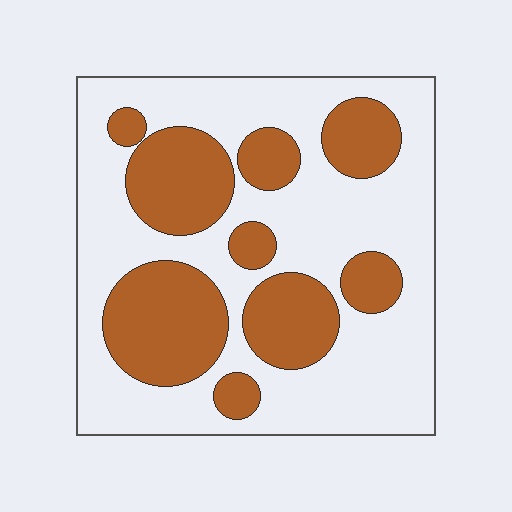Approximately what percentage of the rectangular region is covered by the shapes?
Approximately 35%.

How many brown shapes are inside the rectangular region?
9.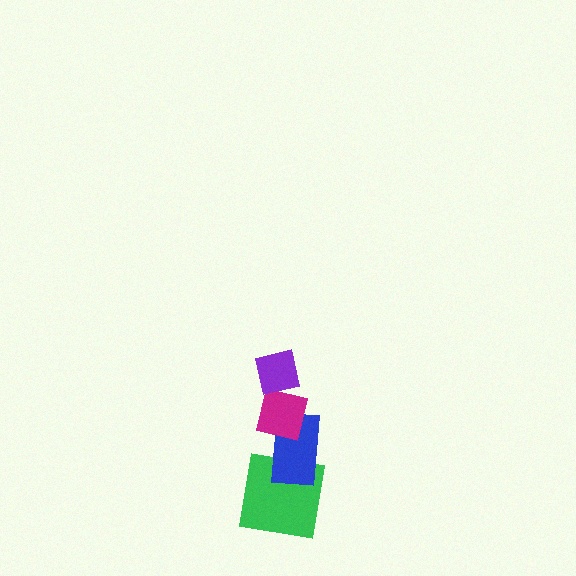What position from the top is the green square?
The green square is 4th from the top.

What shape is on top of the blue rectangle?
The magenta square is on top of the blue rectangle.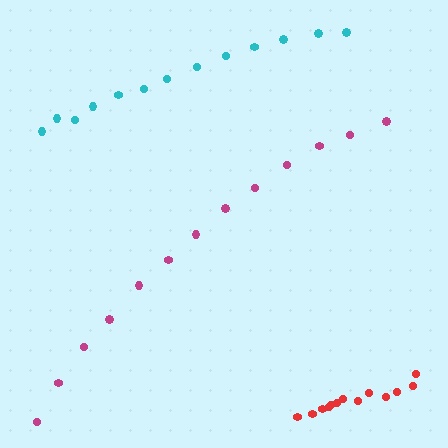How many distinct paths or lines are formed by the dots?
There are 3 distinct paths.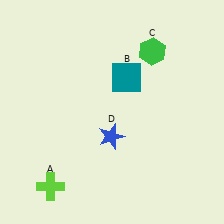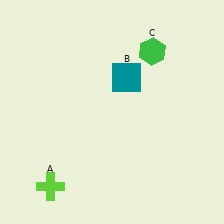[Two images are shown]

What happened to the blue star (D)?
The blue star (D) was removed in Image 2. It was in the bottom-left area of Image 1.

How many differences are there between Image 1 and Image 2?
There is 1 difference between the two images.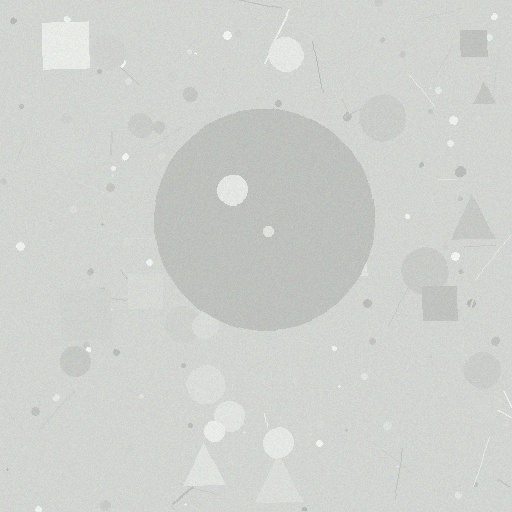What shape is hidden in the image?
A circle is hidden in the image.